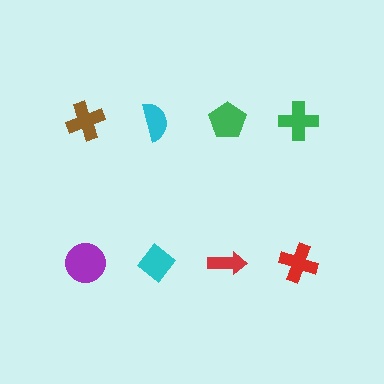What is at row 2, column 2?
A cyan diamond.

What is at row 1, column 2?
A cyan semicircle.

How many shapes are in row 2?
4 shapes.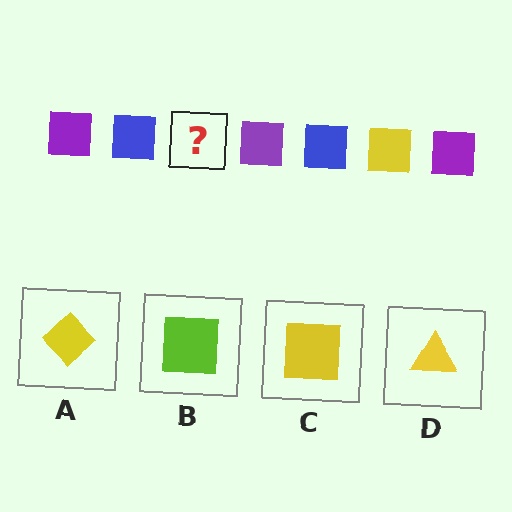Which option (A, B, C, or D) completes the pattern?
C.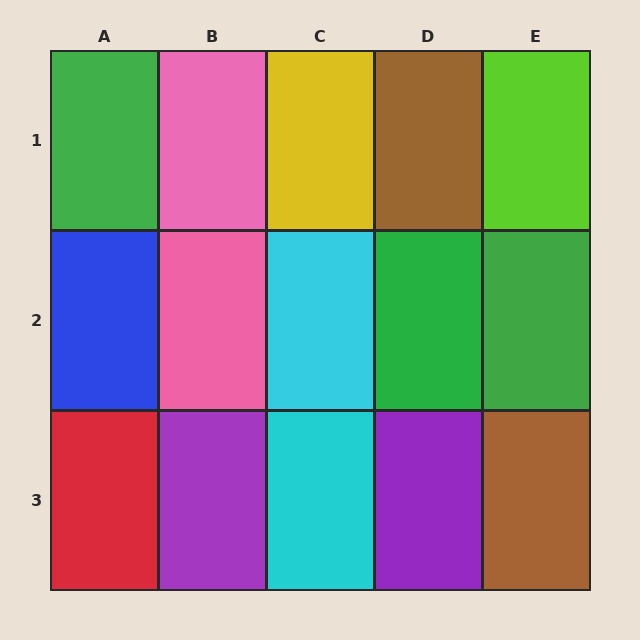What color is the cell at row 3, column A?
Red.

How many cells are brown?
2 cells are brown.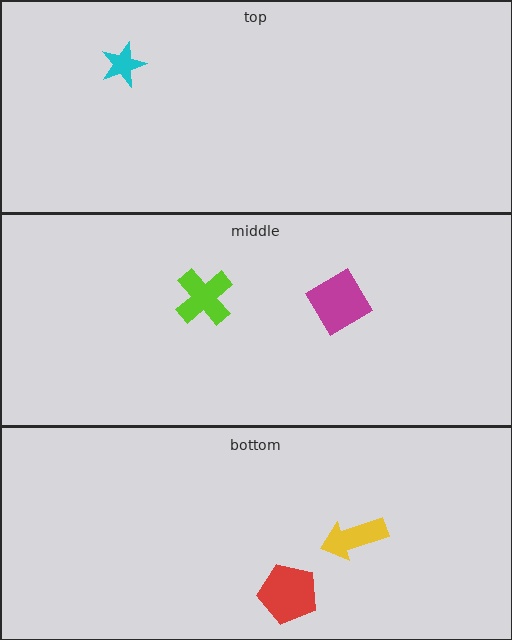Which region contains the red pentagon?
The bottom region.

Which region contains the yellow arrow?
The bottom region.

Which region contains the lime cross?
The middle region.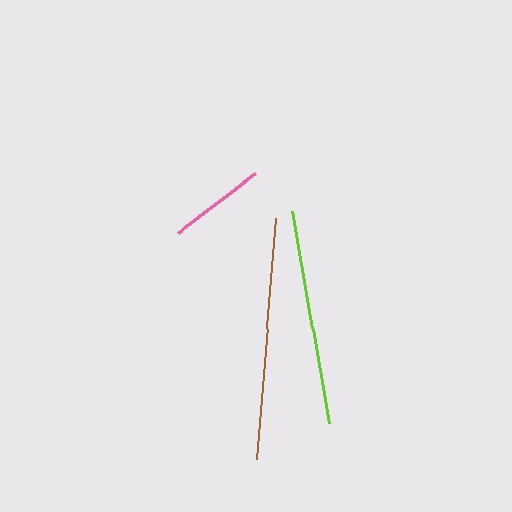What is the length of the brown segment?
The brown segment is approximately 242 pixels long.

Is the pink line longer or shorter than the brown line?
The brown line is longer than the pink line.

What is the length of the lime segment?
The lime segment is approximately 215 pixels long.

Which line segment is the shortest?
The pink line is the shortest at approximately 98 pixels.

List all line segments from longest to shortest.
From longest to shortest: brown, lime, pink.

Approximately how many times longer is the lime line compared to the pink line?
The lime line is approximately 2.2 times the length of the pink line.